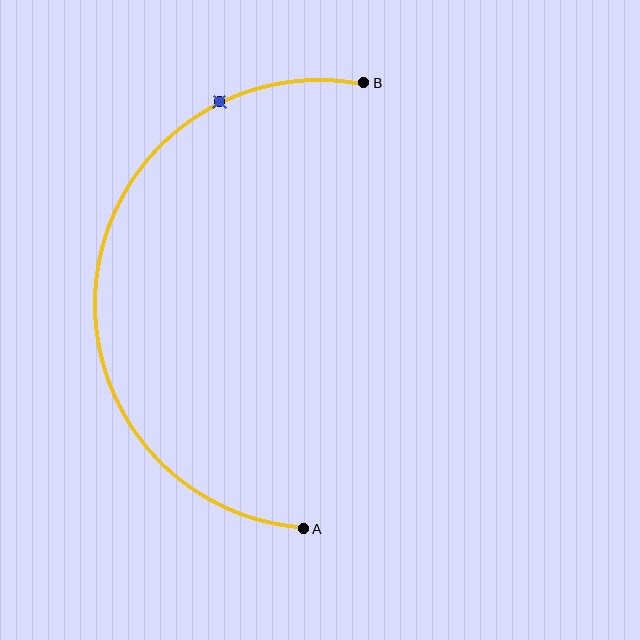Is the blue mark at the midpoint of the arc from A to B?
No. The blue mark lies on the arc but is closer to endpoint B. The arc midpoint would be at the point on the curve equidistant along the arc from both A and B.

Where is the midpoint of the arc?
The arc midpoint is the point on the curve farthest from the straight line joining A and B. It sits to the left of that line.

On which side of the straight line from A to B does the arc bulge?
The arc bulges to the left of the straight line connecting A and B.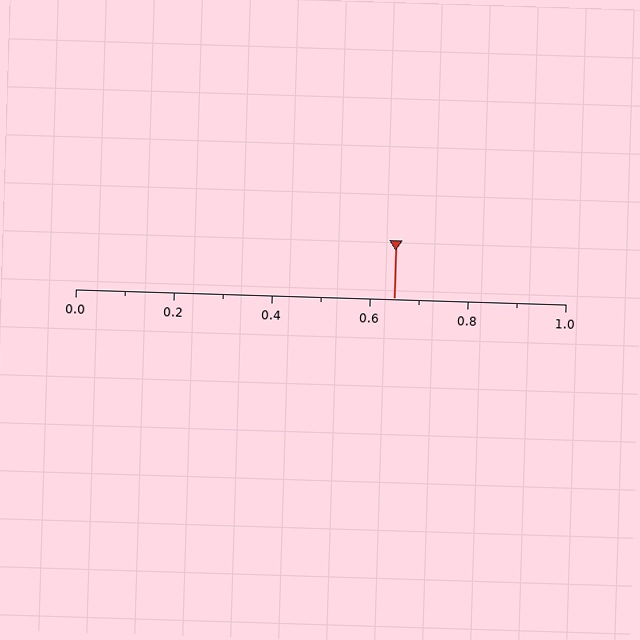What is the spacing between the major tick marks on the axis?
The major ticks are spaced 0.2 apart.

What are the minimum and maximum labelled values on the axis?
The axis runs from 0.0 to 1.0.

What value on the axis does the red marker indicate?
The marker indicates approximately 0.65.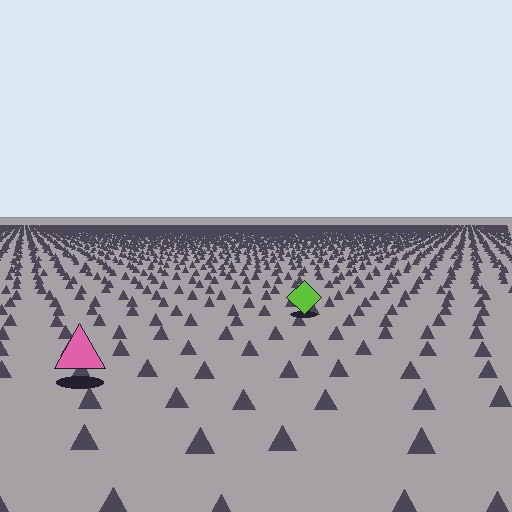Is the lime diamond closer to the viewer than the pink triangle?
No. The pink triangle is closer — you can tell from the texture gradient: the ground texture is coarser near it.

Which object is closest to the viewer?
The pink triangle is closest. The texture marks near it are larger and more spread out.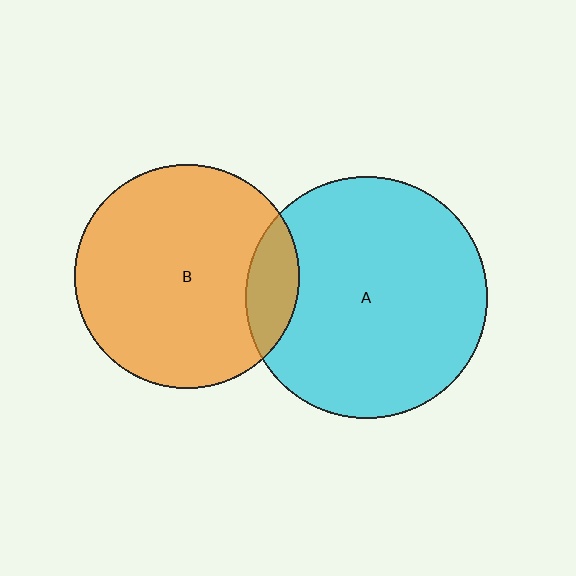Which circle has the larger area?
Circle A (cyan).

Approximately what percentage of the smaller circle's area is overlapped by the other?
Approximately 15%.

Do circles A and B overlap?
Yes.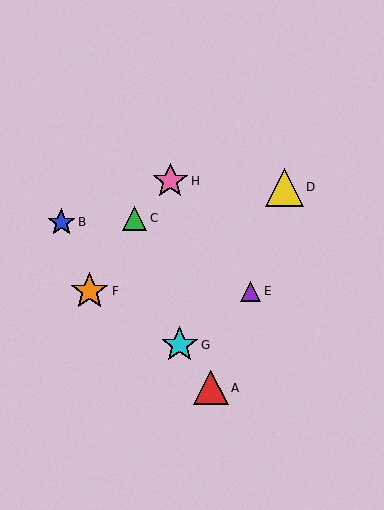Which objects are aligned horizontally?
Objects E, F are aligned horizontally.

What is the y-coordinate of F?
Object F is at y≈291.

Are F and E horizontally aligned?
Yes, both are at y≈291.